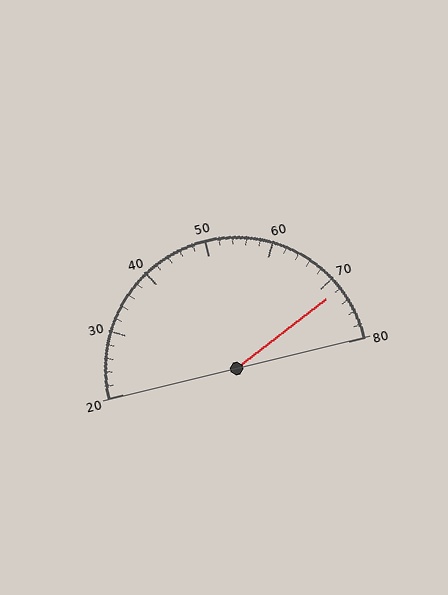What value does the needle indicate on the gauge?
The needle indicates approximately 72.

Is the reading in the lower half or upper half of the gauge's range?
The reading is in the upper half of the range (20 to 80).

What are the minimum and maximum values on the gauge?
The gauge ranges from 20 to 80.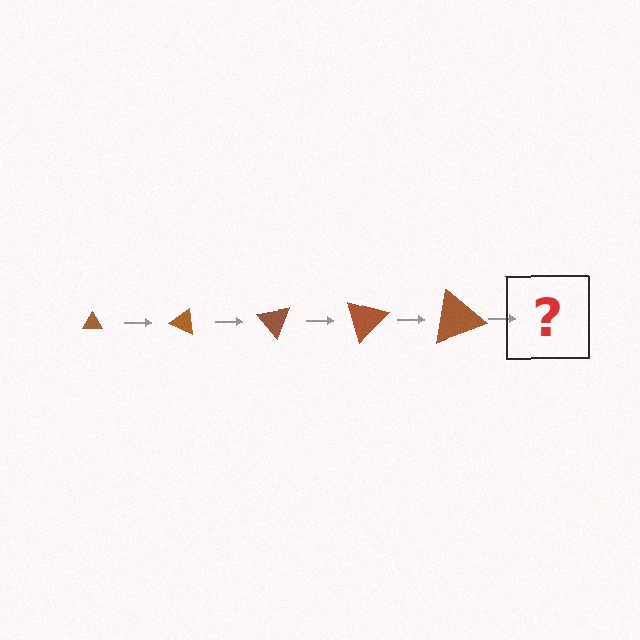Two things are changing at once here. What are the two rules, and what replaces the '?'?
The two rules are that the triangle grows larger each step and it rotates 25 degrees each step. The '?' should be a triangle, larger than the previous one and rotated 125 degrees from the start.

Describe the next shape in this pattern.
It should be a triangle, larger than the previous one and rotated 125 degrees from the start.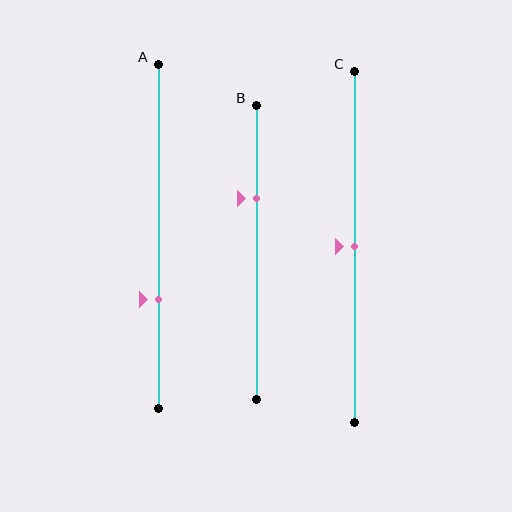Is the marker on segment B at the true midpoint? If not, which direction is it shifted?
No, the marker on segment B is shifted upward by about 18% of the segment length.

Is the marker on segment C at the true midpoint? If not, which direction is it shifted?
Yes, the marker on segment C is at the true midpoint.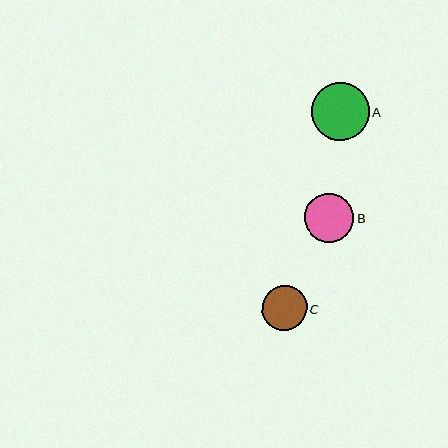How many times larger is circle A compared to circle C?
Circle A is approximately 1.3 times the size of circle C.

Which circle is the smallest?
Circle C is the smallest with a size of approximately 45 pixels.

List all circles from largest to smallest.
From largest to smallest: A, B, C.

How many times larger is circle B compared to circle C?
Circle B is approximately 1.1 times the size of circle C.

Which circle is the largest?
Circle A is the largest with a size of approximately 58 pixels.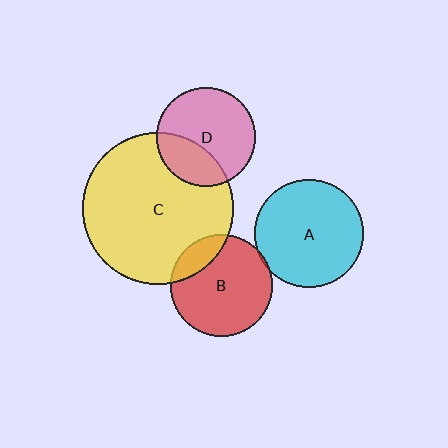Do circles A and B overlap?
Yes.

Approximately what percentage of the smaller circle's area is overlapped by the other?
Approximately 5%.